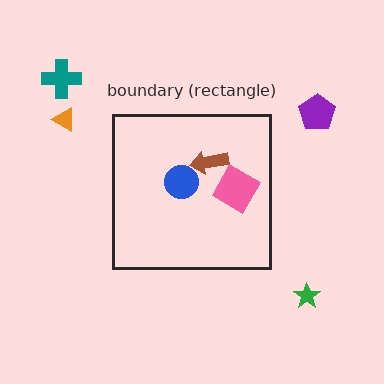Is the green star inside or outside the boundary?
Outside.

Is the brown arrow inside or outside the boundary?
Inside.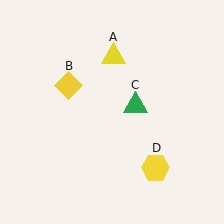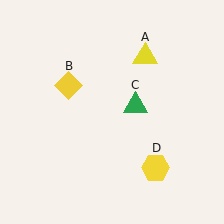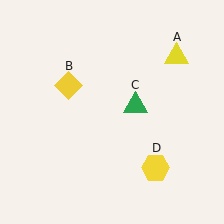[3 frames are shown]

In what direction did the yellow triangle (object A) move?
The yellow triangle (object A) moved right.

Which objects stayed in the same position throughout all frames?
Yellow diamond (object B) and green triangle (object C) and yellow hexagon (object D) remained stationary.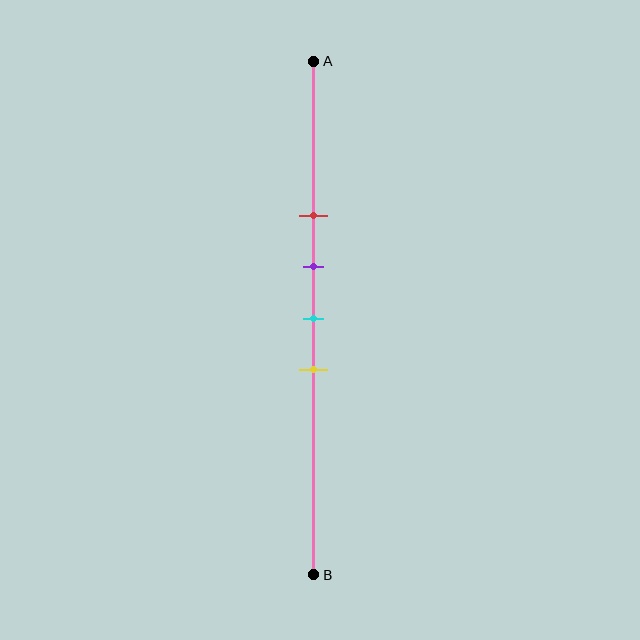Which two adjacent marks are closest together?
The purple and cyan marks are the closest adjacent pair.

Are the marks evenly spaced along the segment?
Yes, the marks are approximately evenly spaced.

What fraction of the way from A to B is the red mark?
The red mark is approximately 30% (0.3) of the way from A to B.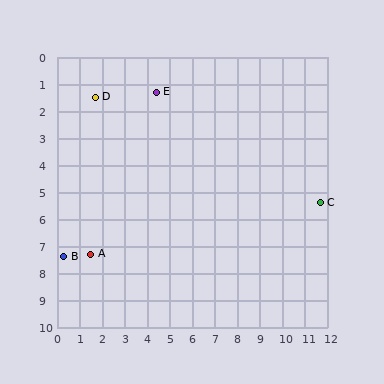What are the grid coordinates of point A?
Point A is at approximately (1.5, 7.3).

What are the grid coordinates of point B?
Point B is at approximately (0.3, 7.4).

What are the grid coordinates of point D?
Point D is at approximately (1.7, 1.5).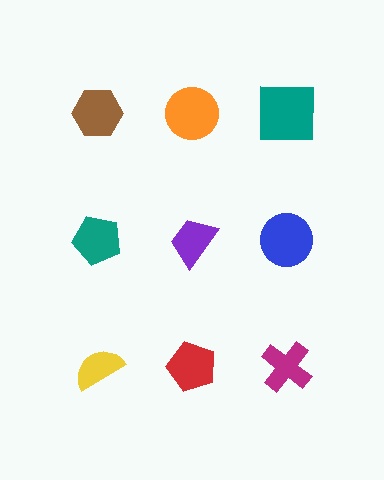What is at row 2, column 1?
A teal pentagon.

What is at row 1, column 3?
A teal square.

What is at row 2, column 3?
A blue circle.